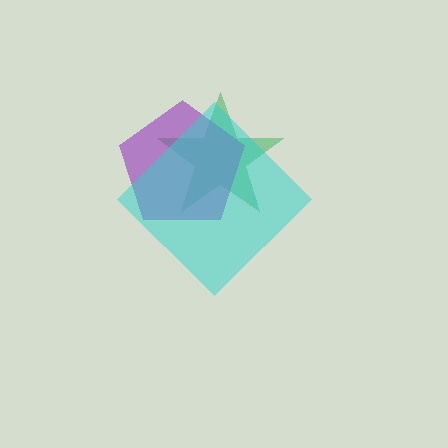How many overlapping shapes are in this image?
There are 3 overlapping shapes in the image.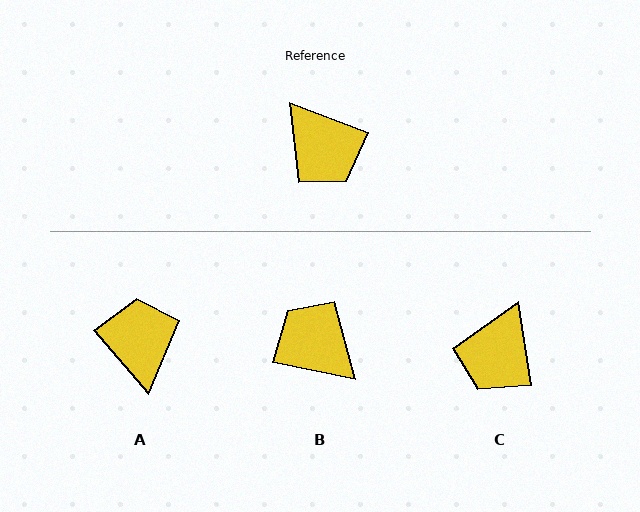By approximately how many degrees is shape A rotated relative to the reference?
Approximately 151 degrees counter-clockwise.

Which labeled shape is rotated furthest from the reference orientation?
B, about 171 degrees away.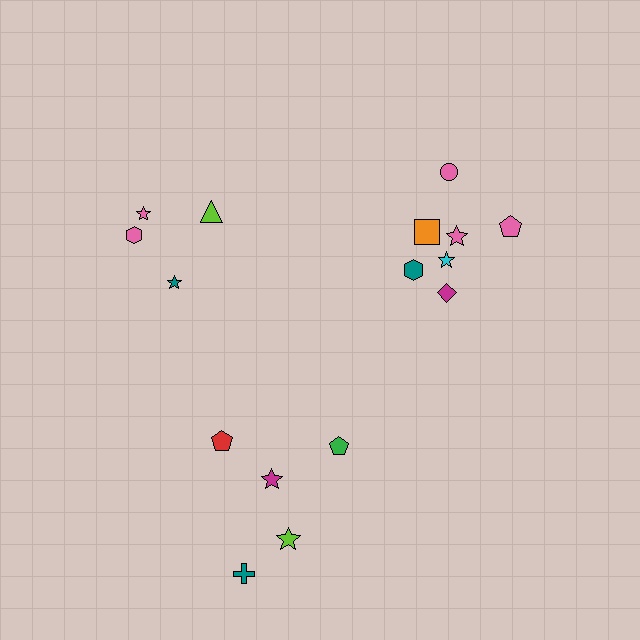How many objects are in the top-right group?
There are 7 objects.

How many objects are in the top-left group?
There are 4 objects.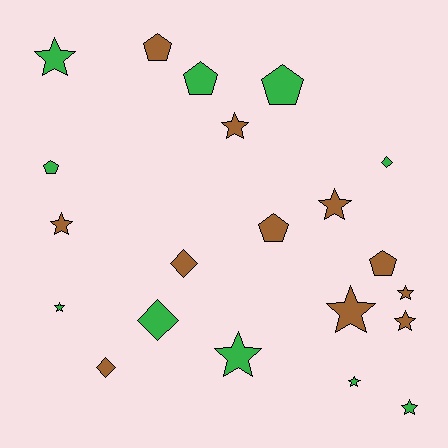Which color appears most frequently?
Brown, with 11 objects.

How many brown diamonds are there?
There are 2 brown diamonds.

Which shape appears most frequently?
Star, with 11 objects.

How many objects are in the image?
There are 21 objects.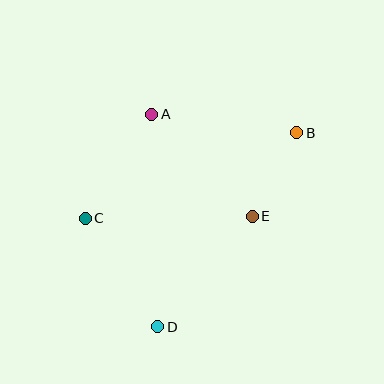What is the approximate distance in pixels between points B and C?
The distance between B and C is approximately 228 pixels.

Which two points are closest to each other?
Points B and E are closest to each other.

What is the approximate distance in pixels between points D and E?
The distance between D and E is approximately 145 pixels.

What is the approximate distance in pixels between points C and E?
The distance between C and E is approximately 167 pixels.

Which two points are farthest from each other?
Points B and D are farthest from each other.